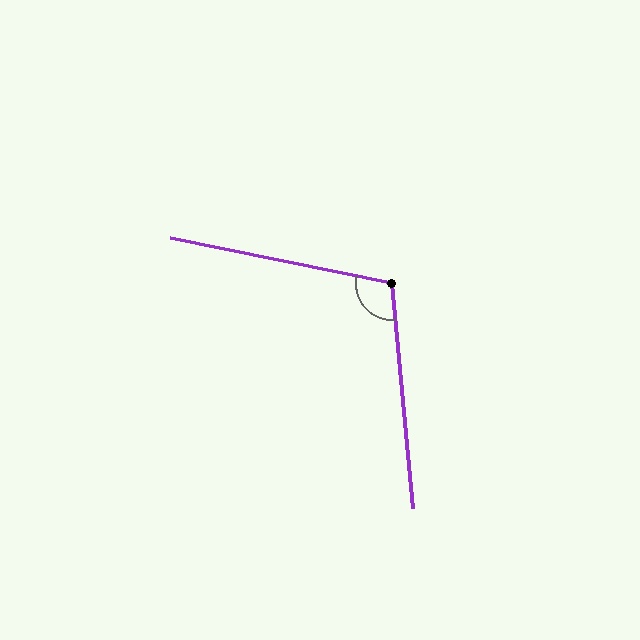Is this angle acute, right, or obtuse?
It is obtuse.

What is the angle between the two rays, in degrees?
Approximately 107 degrees.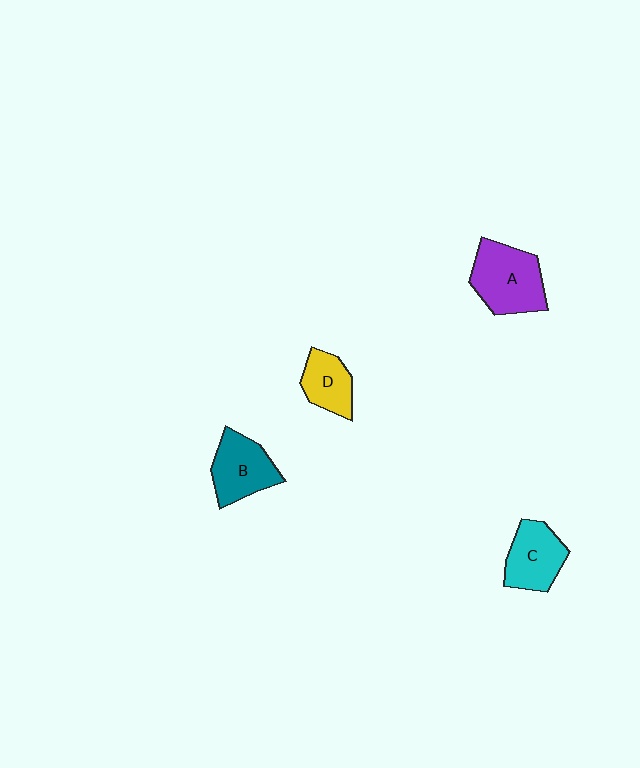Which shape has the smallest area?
Shape D (yellow).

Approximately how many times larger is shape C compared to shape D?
Approximately 1.3 times.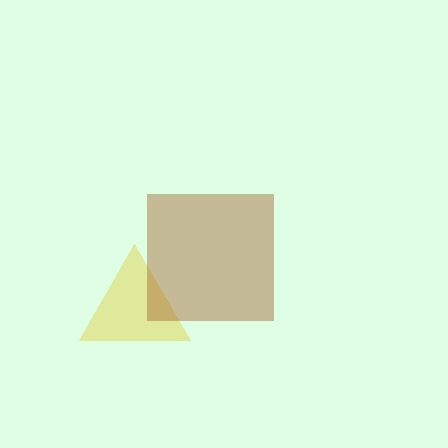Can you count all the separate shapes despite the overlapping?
Yes, there are 2 separate shapes.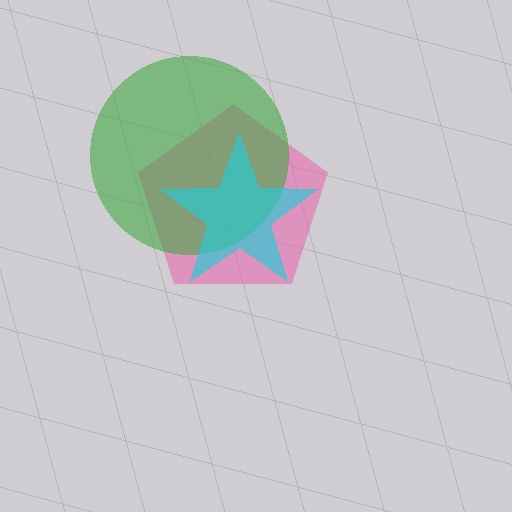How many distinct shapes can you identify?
There are 3 distinct shapes: a pink pentagon, a green circle, a cyan star.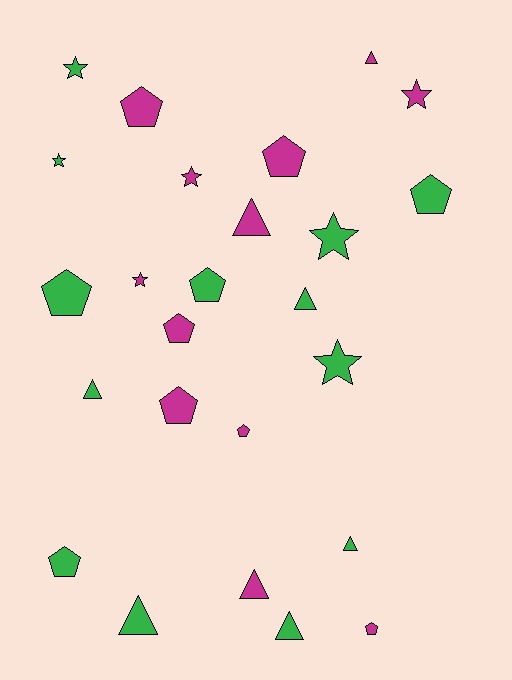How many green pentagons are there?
There are 4 green pentagons.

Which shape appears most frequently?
Pentagon, with 10 objects.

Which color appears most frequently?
Green, with 13 objects.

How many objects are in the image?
There are 25 objects.